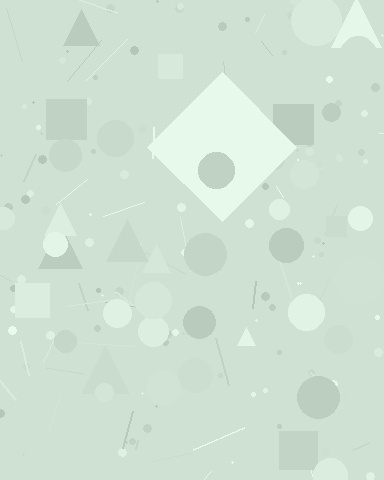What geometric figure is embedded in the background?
A diamond is embedded in the background.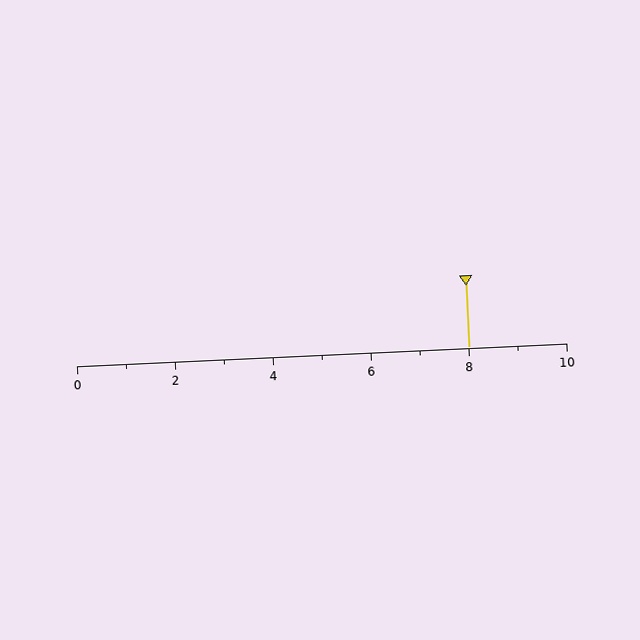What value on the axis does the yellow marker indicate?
The marker indicates approximately 8.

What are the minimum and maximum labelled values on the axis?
The axis runs from 0 to 10.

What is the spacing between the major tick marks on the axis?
The major ticks are spaced 2 apart.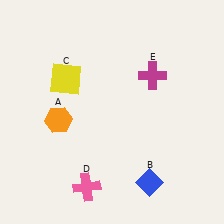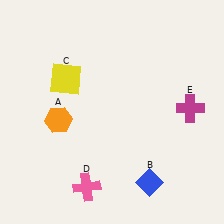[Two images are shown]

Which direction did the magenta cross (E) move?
The magenta cross (E) moved right.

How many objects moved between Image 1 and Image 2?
1 object moved between the two images.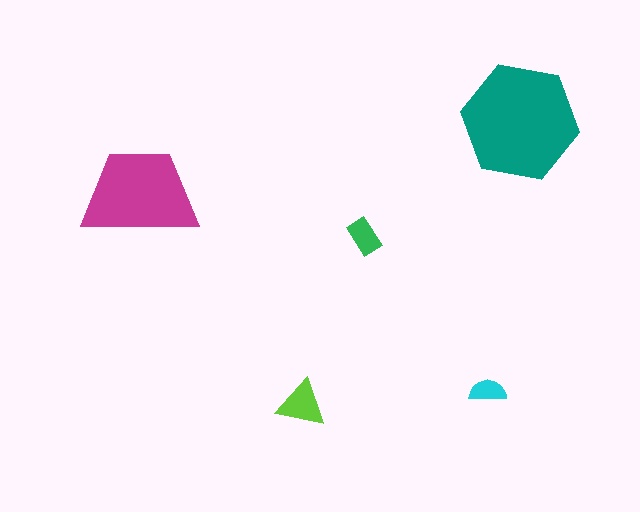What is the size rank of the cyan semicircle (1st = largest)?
5th.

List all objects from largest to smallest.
The teal hexagon, the magenta trapezoid, the lime triangle, the green rectangle, the cyan semicircle.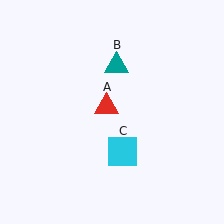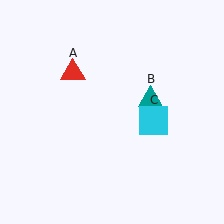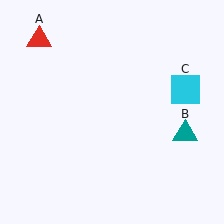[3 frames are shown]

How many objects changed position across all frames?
3 objects changed position: red triangle (object A), teal triangle (object B), cyan square (object C).